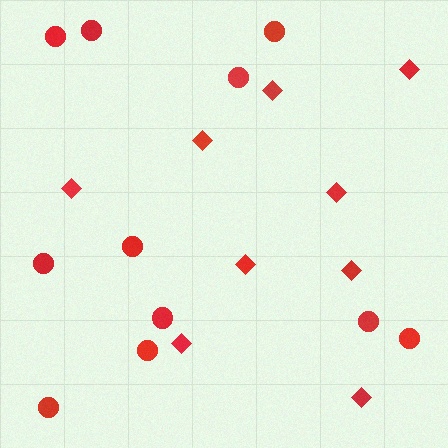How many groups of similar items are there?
There are 2 groups: one group of diamonds (9) and one group of circles (11).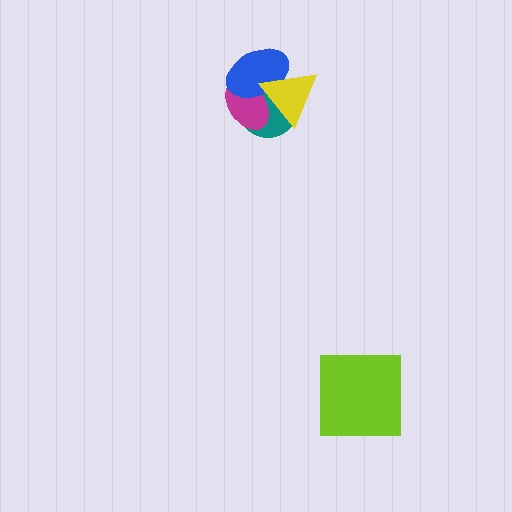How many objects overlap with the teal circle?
3 objects overlap with the teal circle.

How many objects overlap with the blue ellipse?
3 objects overlap with the blue ellipse.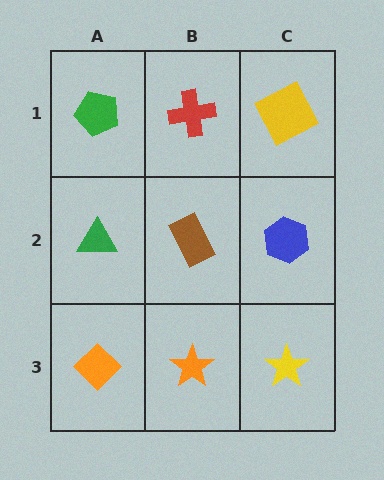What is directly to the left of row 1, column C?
A red cross.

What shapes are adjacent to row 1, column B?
A brown rectangle (row 2, column B), a green pentagon (row 1, column A), a yellow square (row 1, column C).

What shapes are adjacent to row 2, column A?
A green pentagon (row 1, column A), an orange diamond (row 3, column A), a brown rectangle (row 2, column B).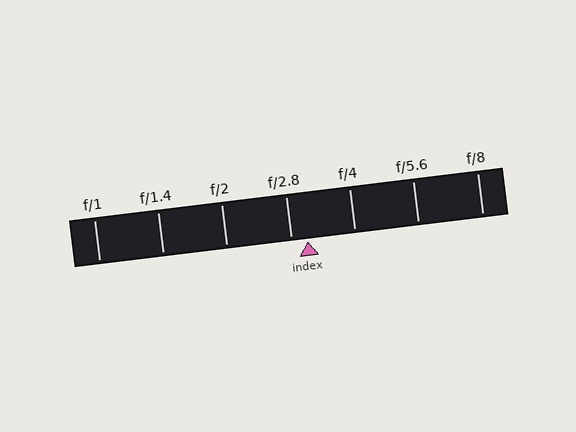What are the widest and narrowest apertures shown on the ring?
The widest aperture shown is f/1 and the narrowest is f/8.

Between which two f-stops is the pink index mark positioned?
The index mark is between f/2.8 and f/4.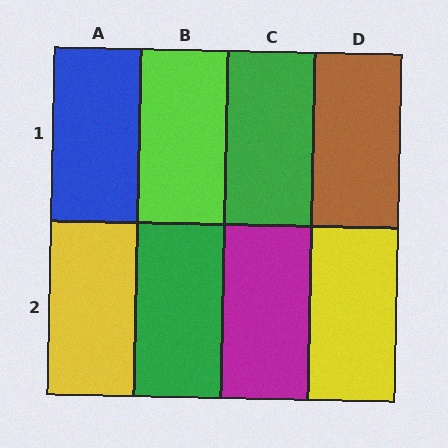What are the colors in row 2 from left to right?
Yellow, green, magenta, yellow.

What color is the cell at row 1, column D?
Brown.